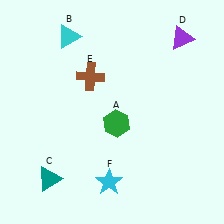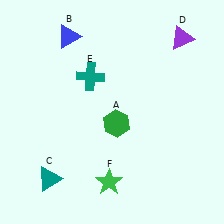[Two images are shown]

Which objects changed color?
B changed from cyan to blue. E changed from brown to teal. F changed from cyan to green.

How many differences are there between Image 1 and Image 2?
There are 3 differences between the two images.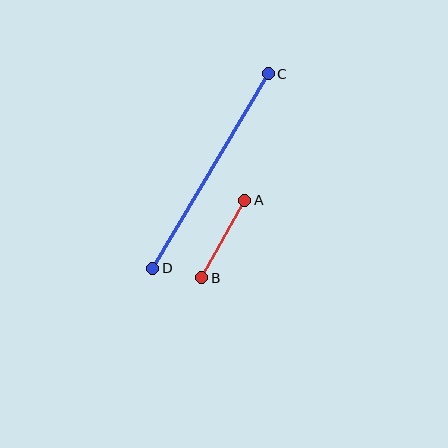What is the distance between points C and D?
The distance is approximately 226 pixels.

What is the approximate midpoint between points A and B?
The midpoint is at approximately (223, 239) pixels.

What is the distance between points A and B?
The distance is approximately 89 pixels.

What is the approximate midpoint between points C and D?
The midpoint is at approximately (210, 171) pixels.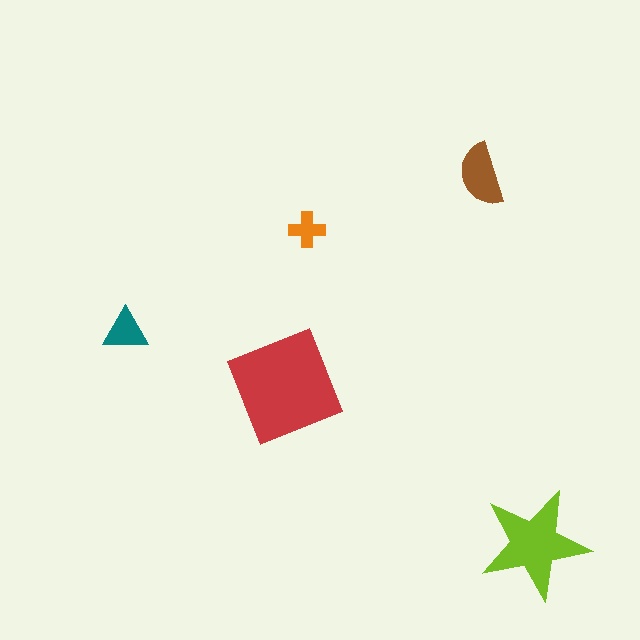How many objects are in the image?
There are 5 objects in the image.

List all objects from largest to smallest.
The red diamond, the lime star, the brown semicircle, the teal triangle, the orange cross.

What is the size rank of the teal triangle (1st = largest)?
4th.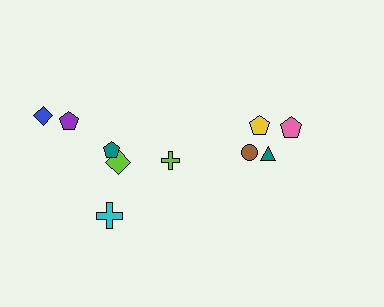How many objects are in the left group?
There are 6 objects.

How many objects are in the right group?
There are 4 objects.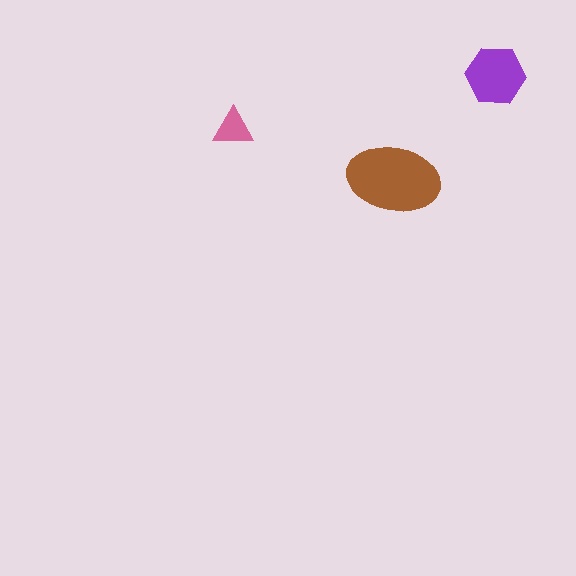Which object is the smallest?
The pink triangle.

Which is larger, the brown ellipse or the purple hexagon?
The brown ellipse.